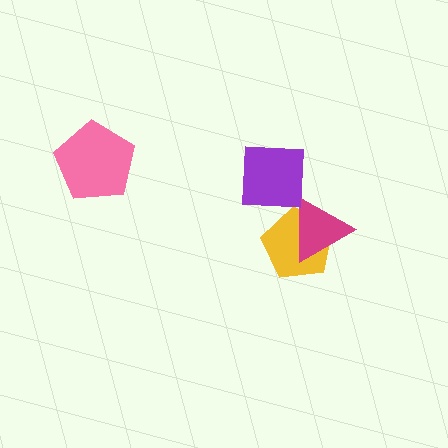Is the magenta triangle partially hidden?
Yes, it is partially covered by another shape.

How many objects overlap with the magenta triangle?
2 objects overlap with the magenta triangle.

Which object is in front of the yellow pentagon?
The magenta triangle is in front of the yellow pentagon.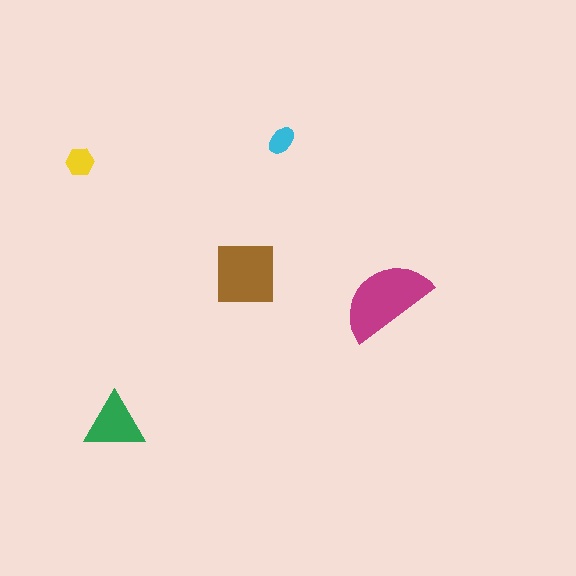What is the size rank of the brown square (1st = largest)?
2nd.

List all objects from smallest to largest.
The cyan ellipse, the yellow hexagon, the green triangle, the brown square, the magenta semicircle.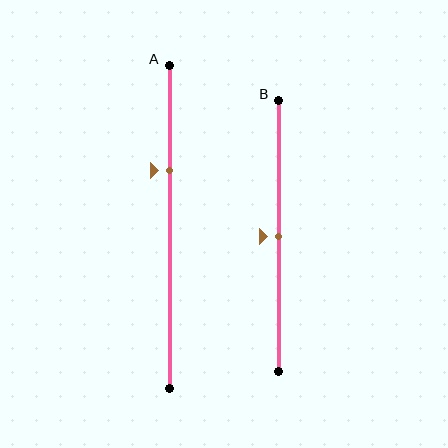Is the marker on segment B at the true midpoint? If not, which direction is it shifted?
Yes, the marker on segment B is at the true midpoint.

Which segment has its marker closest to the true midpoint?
Segment B has its marker closest to the true midpoint.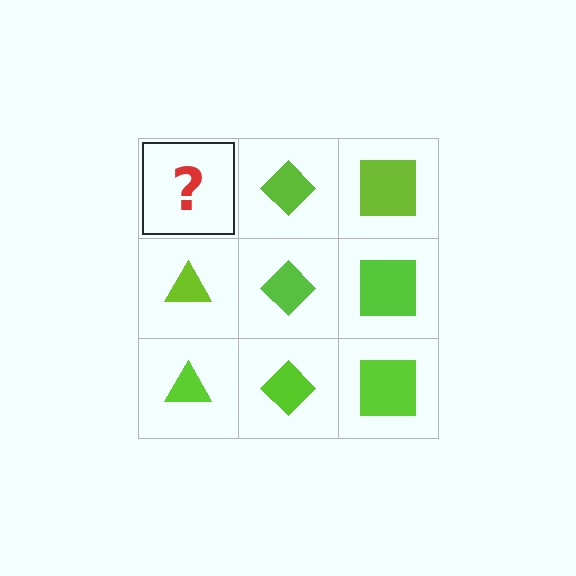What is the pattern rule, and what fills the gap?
The rule is that each column has a consistent shape. The gap should be filled with a lime triangle.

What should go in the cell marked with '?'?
The missing cell should contain a lime triangle.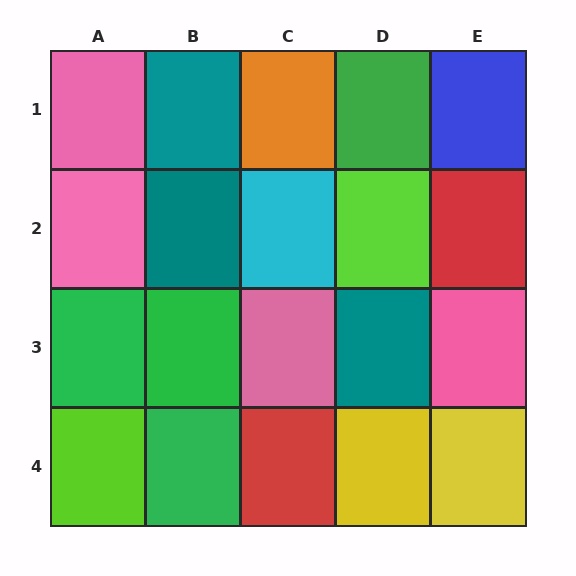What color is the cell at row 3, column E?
Pink.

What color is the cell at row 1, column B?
Teal.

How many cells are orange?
1 cell is orange.